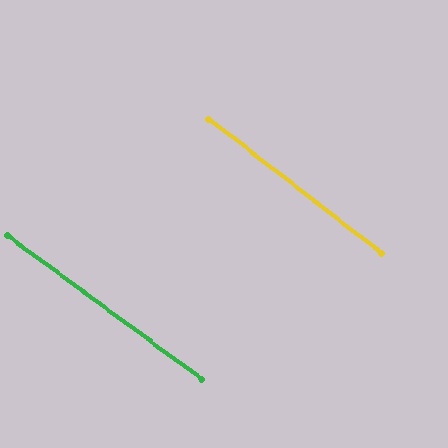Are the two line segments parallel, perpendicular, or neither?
Parallel — their directions differ by only 1.3°.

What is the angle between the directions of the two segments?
Approximately 1 degree.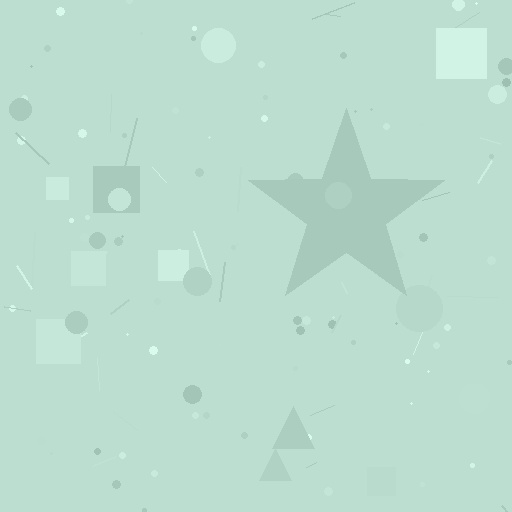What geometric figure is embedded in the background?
A star is embedded in the background.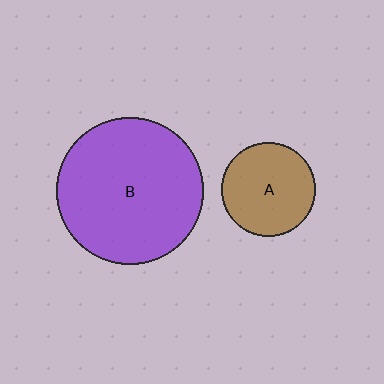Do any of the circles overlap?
No, none of the circles overlap.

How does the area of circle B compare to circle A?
Approximately 2.5 times.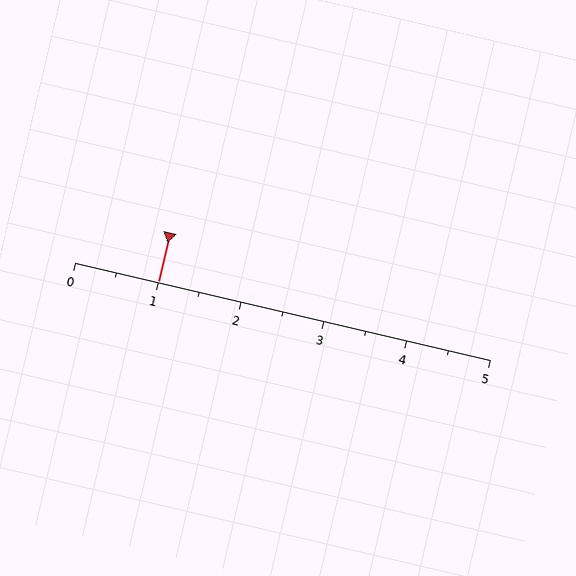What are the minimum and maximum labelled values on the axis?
The axis runs from 0 to 5.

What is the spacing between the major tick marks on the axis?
The major ticks are spaced 1 apart.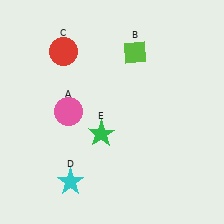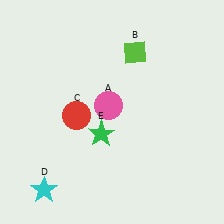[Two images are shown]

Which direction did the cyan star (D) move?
The cyan star (D) moved left.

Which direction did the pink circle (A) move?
The pink circle (A) moved right.